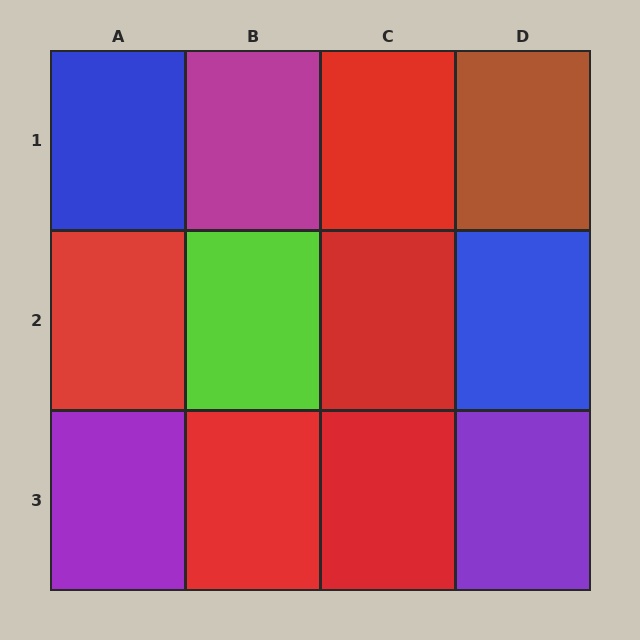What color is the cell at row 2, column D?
Blue.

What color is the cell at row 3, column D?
Purple.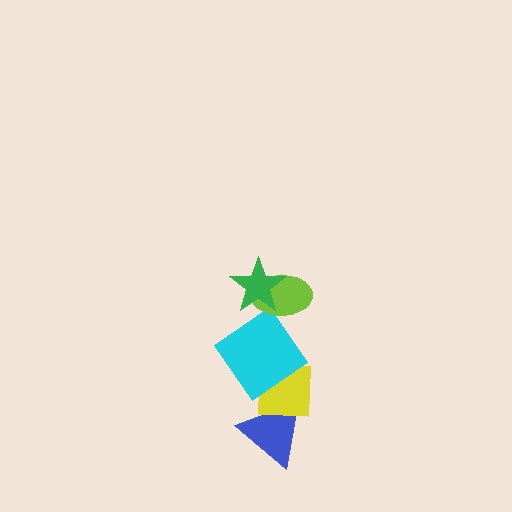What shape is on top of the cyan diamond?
The lime ellipse is on top of the cyan diamond.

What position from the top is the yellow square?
The yellow square is 4th from the top.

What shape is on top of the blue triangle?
The yellow square is on top of the blue triangle.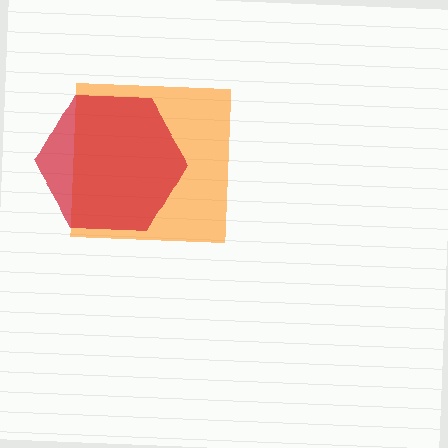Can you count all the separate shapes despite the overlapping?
Yes, there are 2 separate shapes.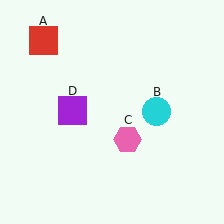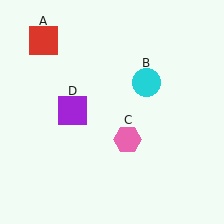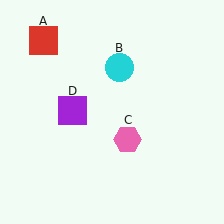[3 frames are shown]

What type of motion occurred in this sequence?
The cyan circle (object B) rotated counterclockwise around the center of the scene.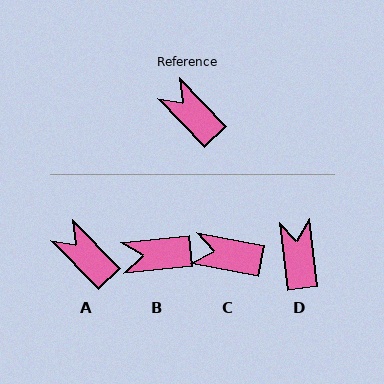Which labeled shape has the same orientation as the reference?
A.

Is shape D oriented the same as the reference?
No, it is off by about 37 degrees.